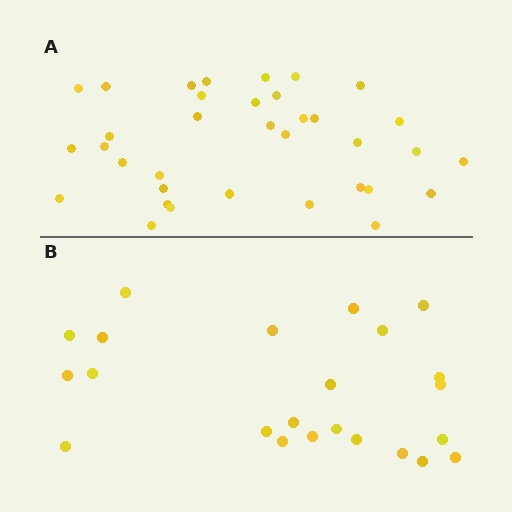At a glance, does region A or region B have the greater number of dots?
Region A (the top region) has more dots.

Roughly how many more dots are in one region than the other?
Region A has roughly 12 or so more dots than region B.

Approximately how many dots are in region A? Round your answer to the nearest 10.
About 40 dots. (The exact count is 35, which rounds to 40.)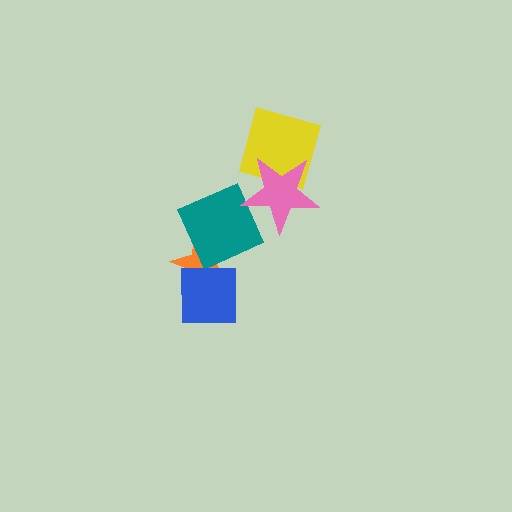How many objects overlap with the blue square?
2 objects overlap with the blue square.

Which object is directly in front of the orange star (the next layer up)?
The teal diamond is directly in front of the orange star.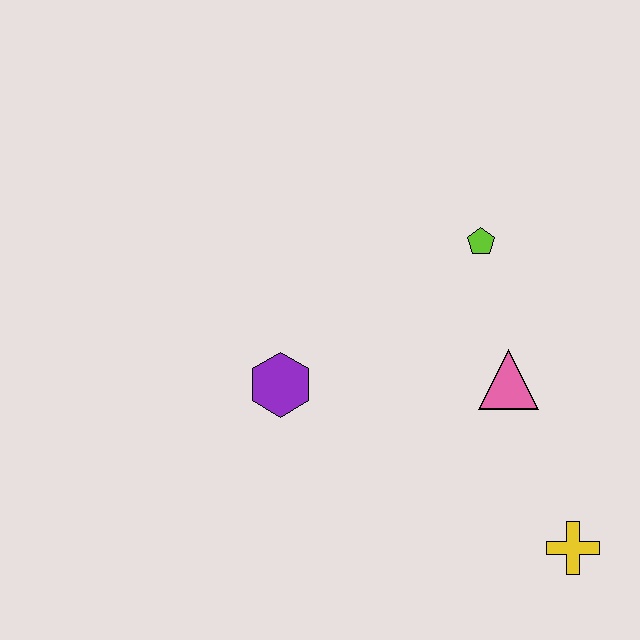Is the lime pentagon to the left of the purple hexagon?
No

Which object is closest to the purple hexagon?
The pink triangle is closest to the purple hexagon.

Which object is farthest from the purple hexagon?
The yellow cross is farthest from the purple hexagon.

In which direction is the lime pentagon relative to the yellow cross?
The lime pentagon is above the yellow cross.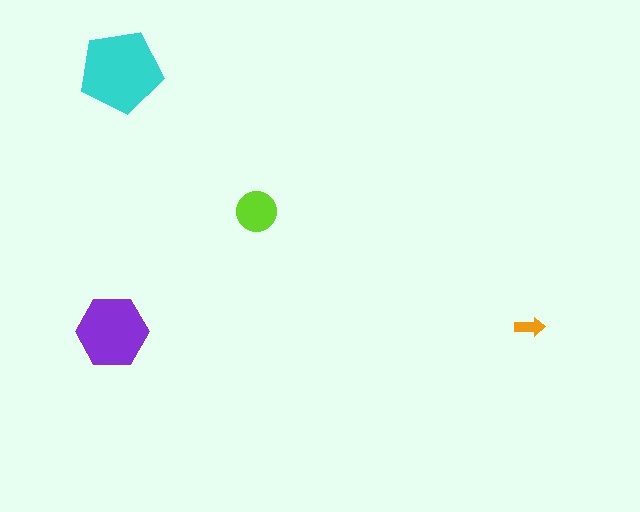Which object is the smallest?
The orange arrow.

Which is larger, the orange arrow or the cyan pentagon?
The cyan pentagon.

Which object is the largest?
The cyan pentagon.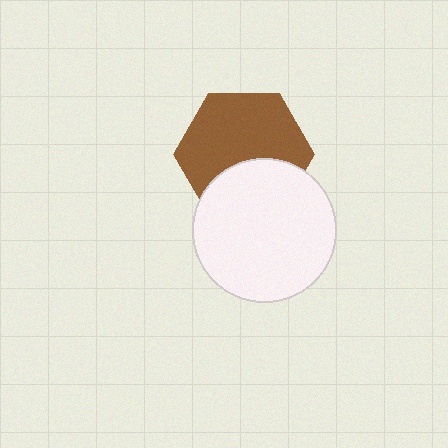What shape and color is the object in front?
The object in front is a white circle.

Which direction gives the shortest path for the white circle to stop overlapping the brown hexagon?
Moving down gives the shortest separation.